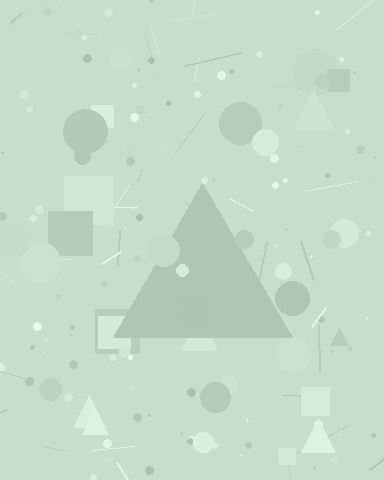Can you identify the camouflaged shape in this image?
The camouflaged shape is a triangle.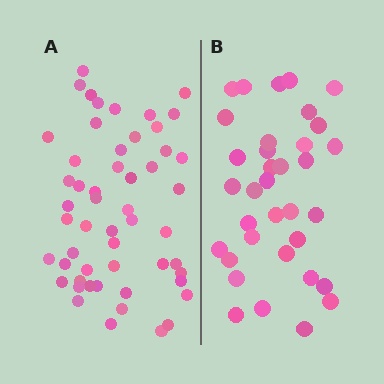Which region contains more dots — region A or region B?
Region A (the left region) has more dots.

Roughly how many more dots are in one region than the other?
Region A has approximately 20 more dots than region B.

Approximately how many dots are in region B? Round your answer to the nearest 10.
About 40 dots. (The exact count is 35, which rounds to 40.)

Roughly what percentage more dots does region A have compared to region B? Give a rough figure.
About 50% more.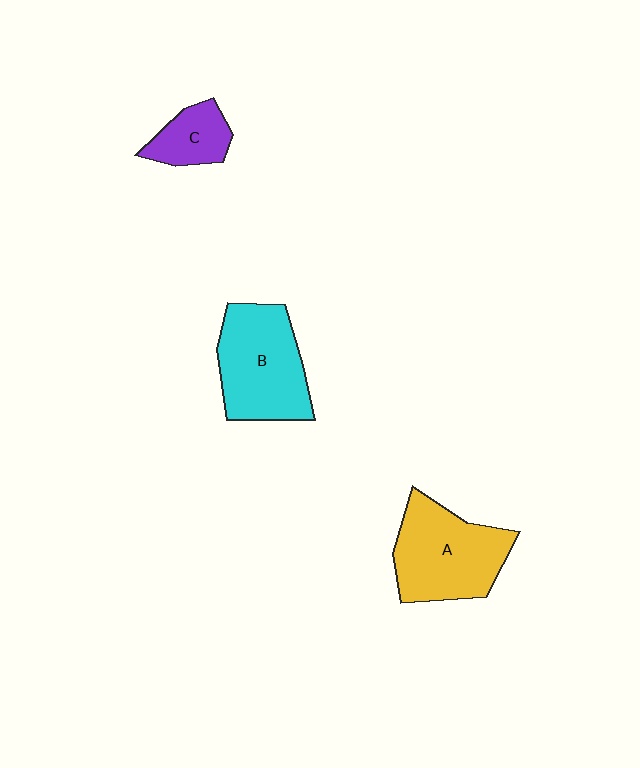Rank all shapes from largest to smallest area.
From largest to smallest: A (yellow), B (cyan), C (purple).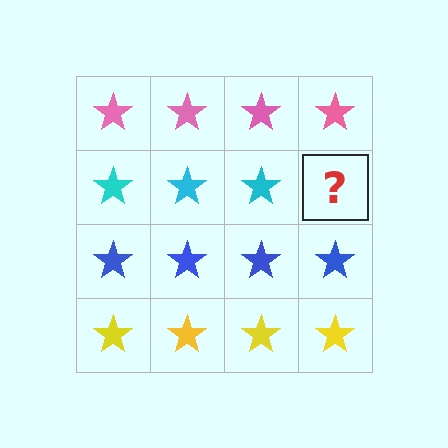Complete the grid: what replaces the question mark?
The question mark should be replaced with a cyan star.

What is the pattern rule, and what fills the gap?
The rule is that each row has a consistent color. The gap should be filled with a cyan star.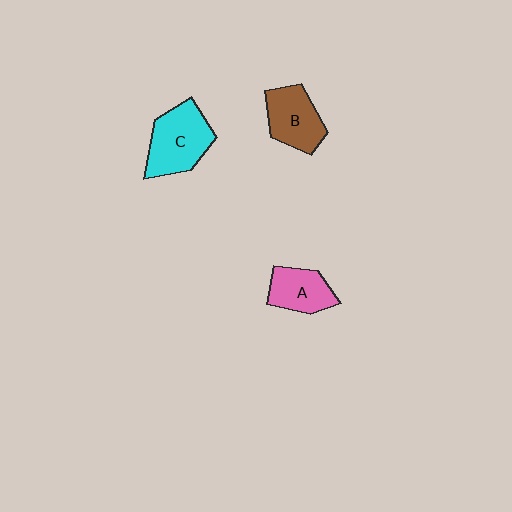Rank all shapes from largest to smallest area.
From largest to smallest: C (cyan), B (brown), A (pink).